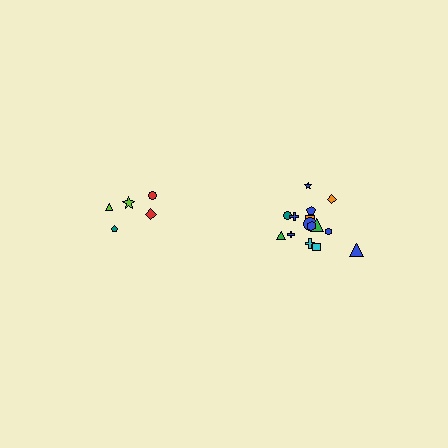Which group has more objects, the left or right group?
The right group.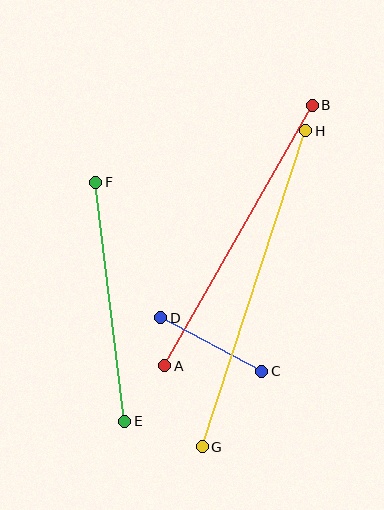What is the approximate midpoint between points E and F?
The midpoint is at approximately (110, 302) pixels.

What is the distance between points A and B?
The distance is approximately 299 pixels.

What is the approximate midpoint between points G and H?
The midpoint is at approximately (254, 289) pixels.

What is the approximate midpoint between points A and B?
The midpoint is at approximately (238, 236) pixels.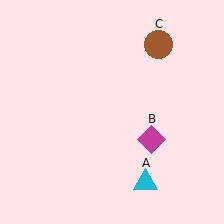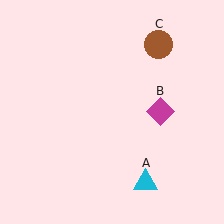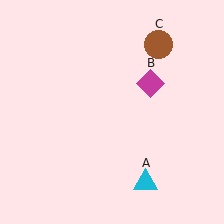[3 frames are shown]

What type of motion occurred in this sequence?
The magenta diamond (object B) rotated counterclockwise around the center of the scene.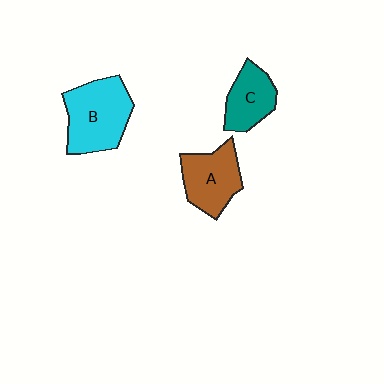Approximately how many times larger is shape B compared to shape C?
Approximately 1.6 times.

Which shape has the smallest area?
Shape C (teal).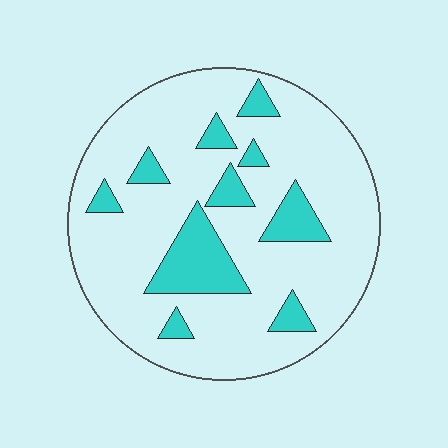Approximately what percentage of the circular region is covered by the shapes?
Approximately 20%.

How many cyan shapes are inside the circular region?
10.